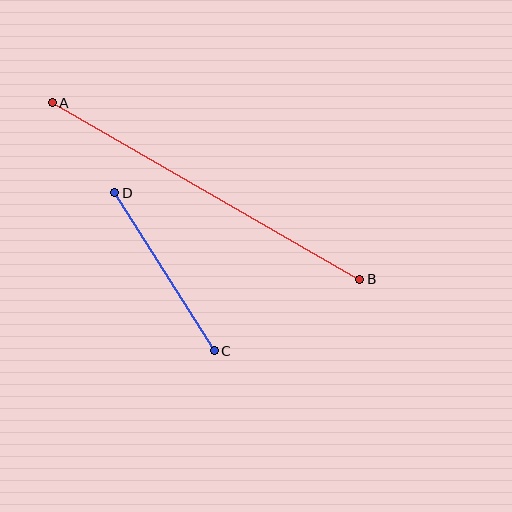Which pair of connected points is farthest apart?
Points A and B are farthest apart.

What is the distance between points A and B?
The distance is approximately 354 pixels.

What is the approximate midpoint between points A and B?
The midpoint is at approximately (206, 191) pixels.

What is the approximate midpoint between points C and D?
The midpoint is at approximately (165, 272) pixels.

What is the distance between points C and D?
The distance is approximately 187 pixels.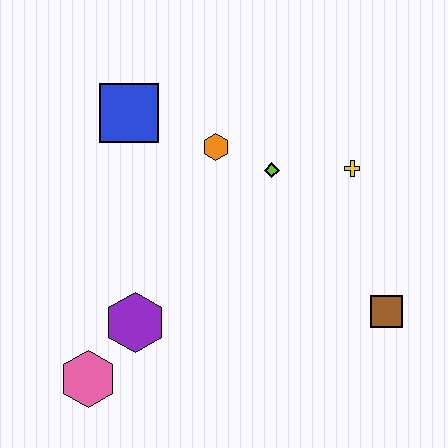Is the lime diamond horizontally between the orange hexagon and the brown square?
Yes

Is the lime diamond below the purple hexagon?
No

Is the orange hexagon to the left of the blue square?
No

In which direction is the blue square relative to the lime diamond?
The blue square is to the left of the lime diamond.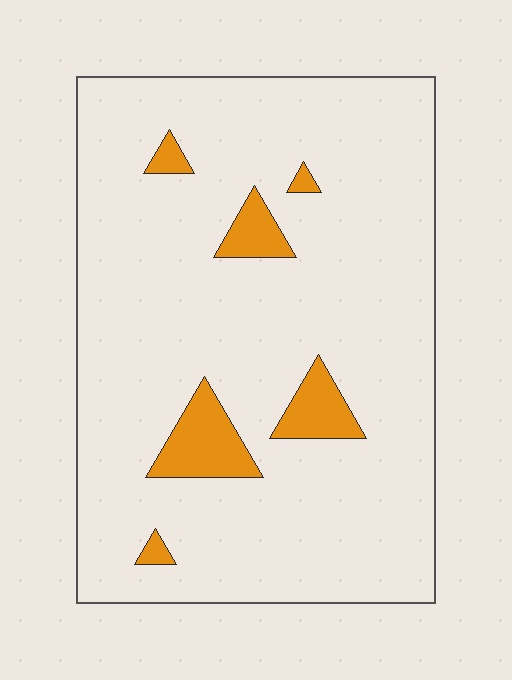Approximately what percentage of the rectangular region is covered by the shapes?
Approximately 10%.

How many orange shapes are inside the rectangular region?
6.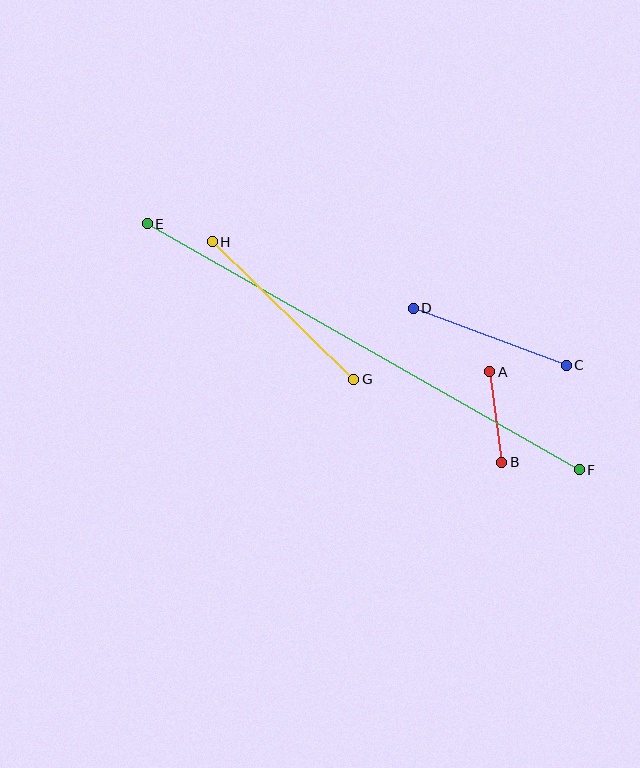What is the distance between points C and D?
The distance is approximately 164 pixels.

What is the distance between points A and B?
The distance is approximately 91 pixels.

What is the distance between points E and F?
The distance is approximately 497 pixels.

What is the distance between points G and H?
The distance is approximately 197 pixels.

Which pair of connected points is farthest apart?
Points E and F are farthest apart.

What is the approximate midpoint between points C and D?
The midpoint is at approximately (490, 337) pixels.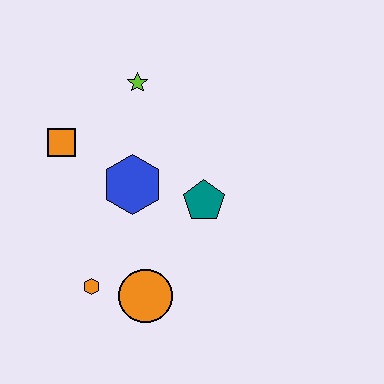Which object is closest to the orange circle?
The orange hexagon is closest to the orange circle.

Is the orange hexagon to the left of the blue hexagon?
Yes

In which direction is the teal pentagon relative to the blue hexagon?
The teal pentagon is to the right of the blue hexagon.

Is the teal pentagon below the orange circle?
No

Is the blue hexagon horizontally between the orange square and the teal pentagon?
Yes